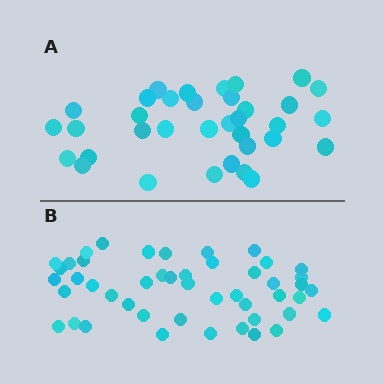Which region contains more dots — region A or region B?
Region B (the bottom region) has more dots.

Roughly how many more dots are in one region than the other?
Region B has roughly 12 or so more dots than region A.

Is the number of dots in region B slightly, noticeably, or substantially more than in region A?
Region B has noticeably more, but not dramatically so. The ratio is roughly 1.3 to 1.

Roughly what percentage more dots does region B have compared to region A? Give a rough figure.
About 35% more.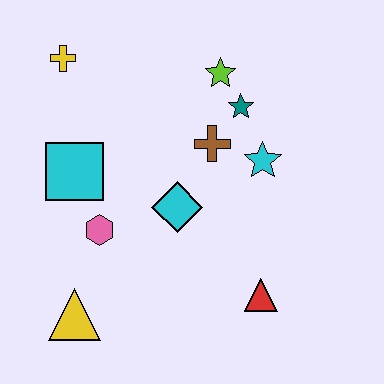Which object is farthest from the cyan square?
The red triangle is farthest from the cyan square.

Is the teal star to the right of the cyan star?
No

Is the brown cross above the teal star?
No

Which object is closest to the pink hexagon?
The cyan square is closest to the pink hexagon.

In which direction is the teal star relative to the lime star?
The teal star is below the lime star.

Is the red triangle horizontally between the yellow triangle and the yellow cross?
No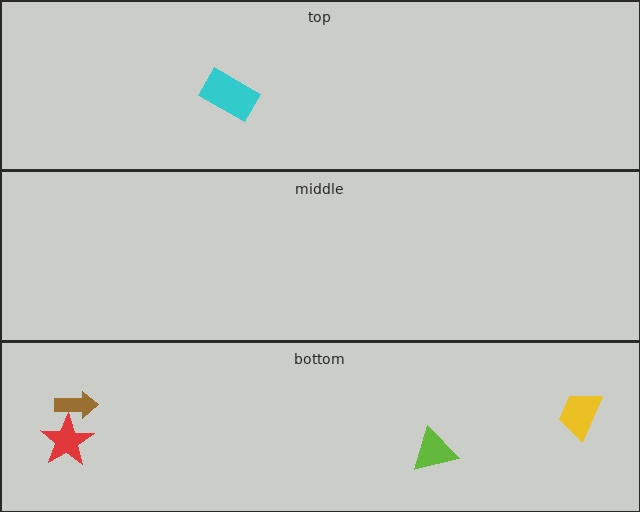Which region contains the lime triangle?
The bottom region.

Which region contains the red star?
The bottom region.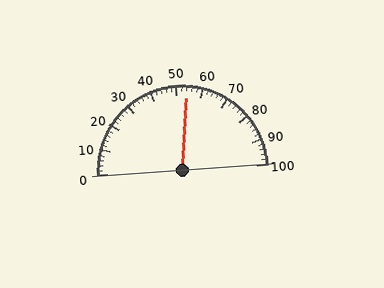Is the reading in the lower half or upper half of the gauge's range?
The reading is in the upper half of the range (0 to 100).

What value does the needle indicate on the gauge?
The needle indicates approximately 54.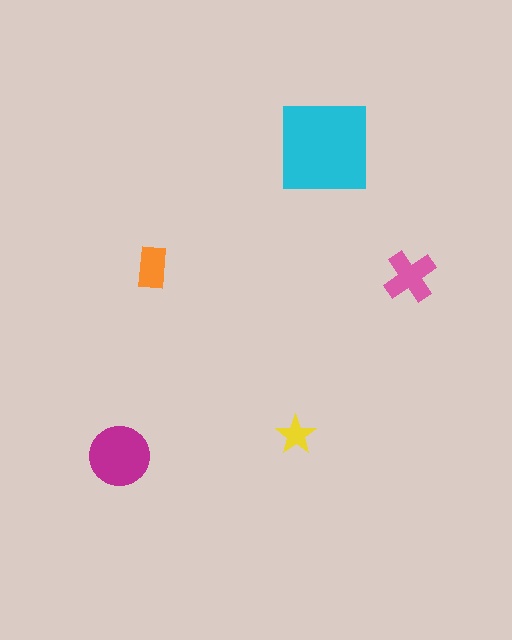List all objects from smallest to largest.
The yellow star, the orange rectangle, the pink cross, the magenta circle, the cyan square.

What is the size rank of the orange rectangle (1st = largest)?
4th.